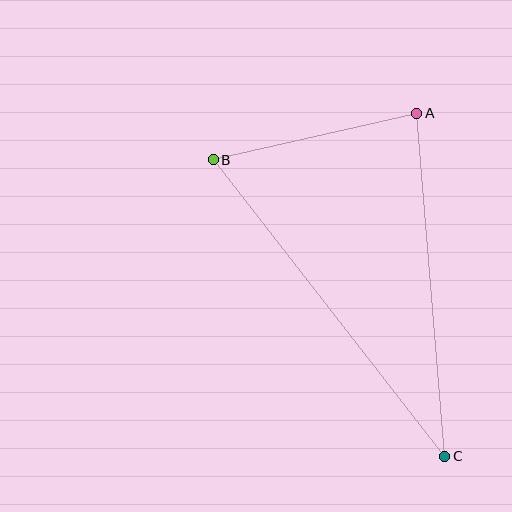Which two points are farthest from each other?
Points B and C are farthest from each other.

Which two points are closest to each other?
Points A and B are closest to each other.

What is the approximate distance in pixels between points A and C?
The distance between A and C is approximately 344 pixels.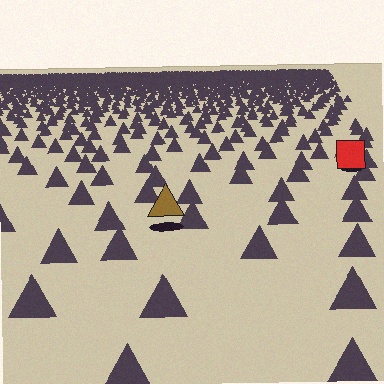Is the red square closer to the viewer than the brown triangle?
No. The brown triangle is closer — you can tell from the texture gradient: the ground texture is coarser near it.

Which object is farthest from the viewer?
The red square is farthest from the viewer. It appears smaller and the ground texture around it is denser.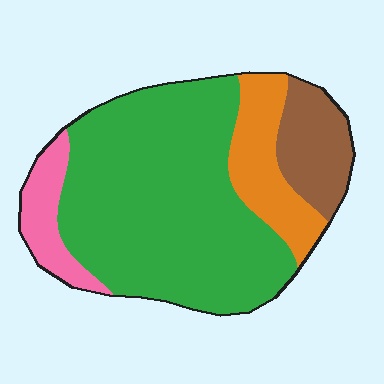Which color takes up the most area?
Green, at roughly 65%.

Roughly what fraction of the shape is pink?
Pink covers 9% of the shape.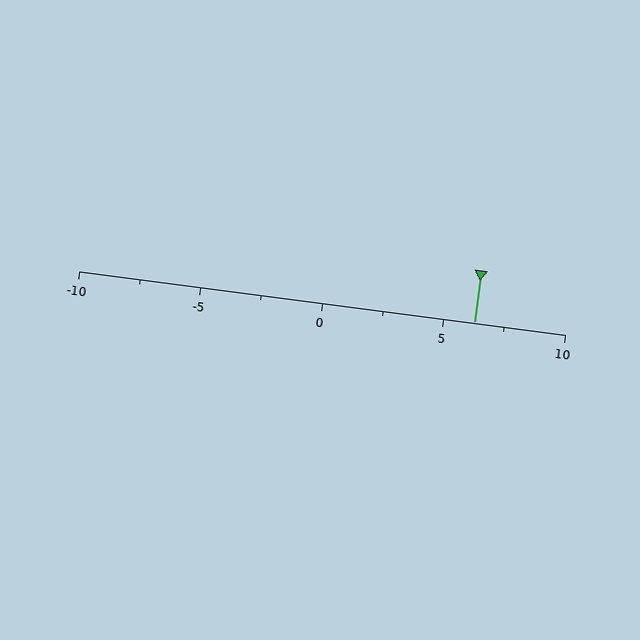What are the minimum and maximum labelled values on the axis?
The axis runs from -10 to 10.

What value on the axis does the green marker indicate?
The marker indicates approximately 6.2.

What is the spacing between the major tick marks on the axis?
The major ticks are spaced 5 apart.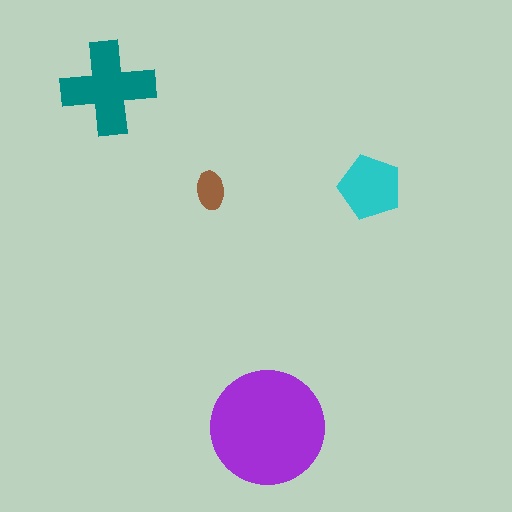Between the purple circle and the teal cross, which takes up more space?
The purple circle.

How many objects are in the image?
There are 4 objects in the image.